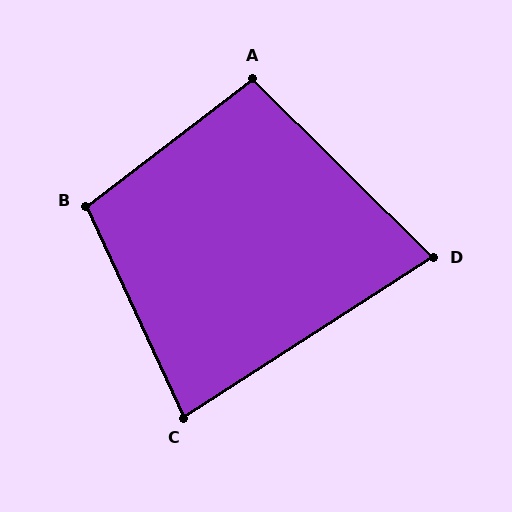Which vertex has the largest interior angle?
B, at approximately 103 degrees.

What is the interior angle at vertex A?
Approximately 98 degrees (obtuse).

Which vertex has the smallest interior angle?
D, at approximately 77 degrees.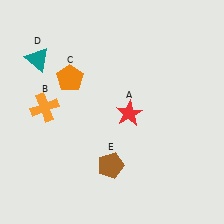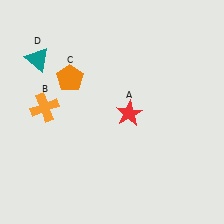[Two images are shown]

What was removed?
The brown pentagon (E) was removed in Image 2.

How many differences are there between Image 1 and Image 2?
There is 1 difference between the two images.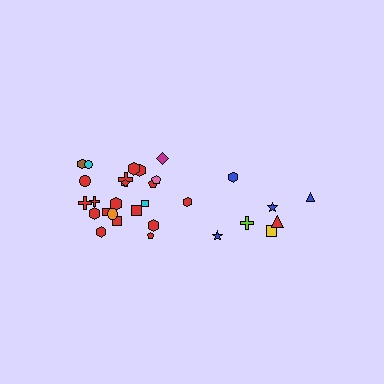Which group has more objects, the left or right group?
The left group.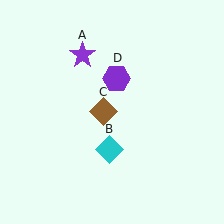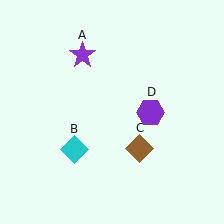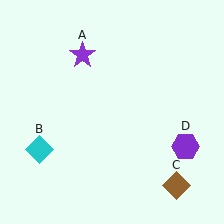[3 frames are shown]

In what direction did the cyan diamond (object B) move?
The cyan diamond (object B) moved left.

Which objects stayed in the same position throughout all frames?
Purple star (object A) remained stationary.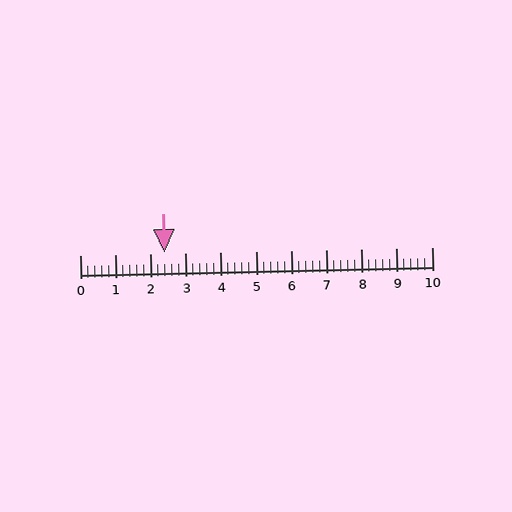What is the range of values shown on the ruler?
The ruler shows values from 0 to 10.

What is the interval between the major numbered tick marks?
The major tick marks are spaced 1 units apart.